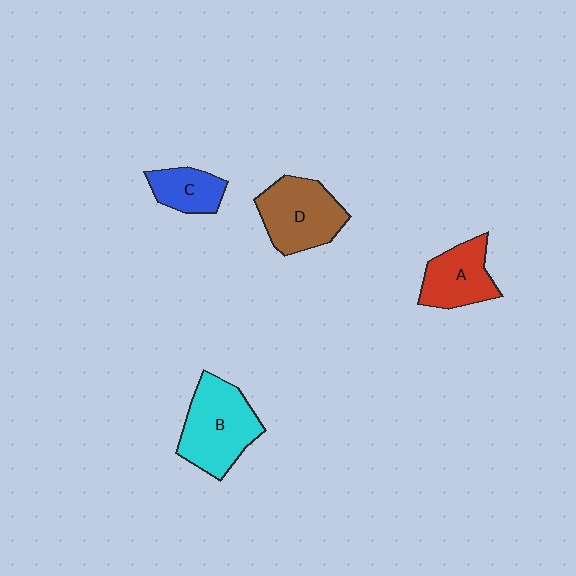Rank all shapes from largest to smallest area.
From largest to smallest: B (cyan), D (brown), A (red), C (blue).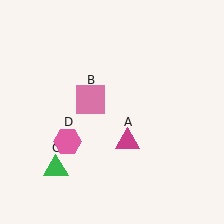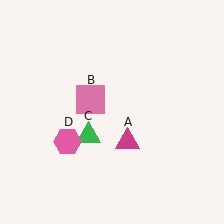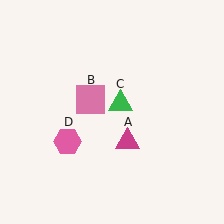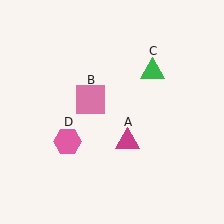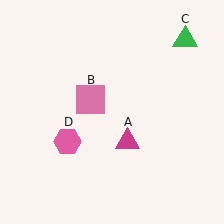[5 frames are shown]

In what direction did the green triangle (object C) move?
The green triangle (object C) moved up and to the right.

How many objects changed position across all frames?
1 object changed position: green triangle (object C).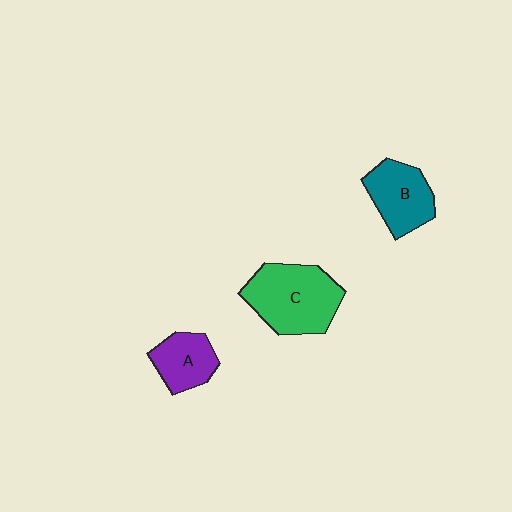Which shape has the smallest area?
Shape A (purple).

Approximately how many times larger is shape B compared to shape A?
Approximately 1.2 times.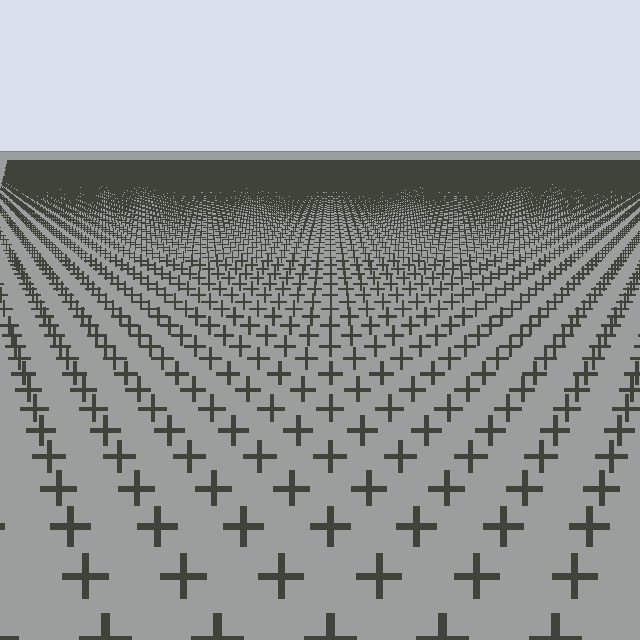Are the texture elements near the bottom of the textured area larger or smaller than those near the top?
Larger. Near the bottom, elements are closer to the viewer and appear at a bigger on-screen size.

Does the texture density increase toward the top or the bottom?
Density increases toward the top.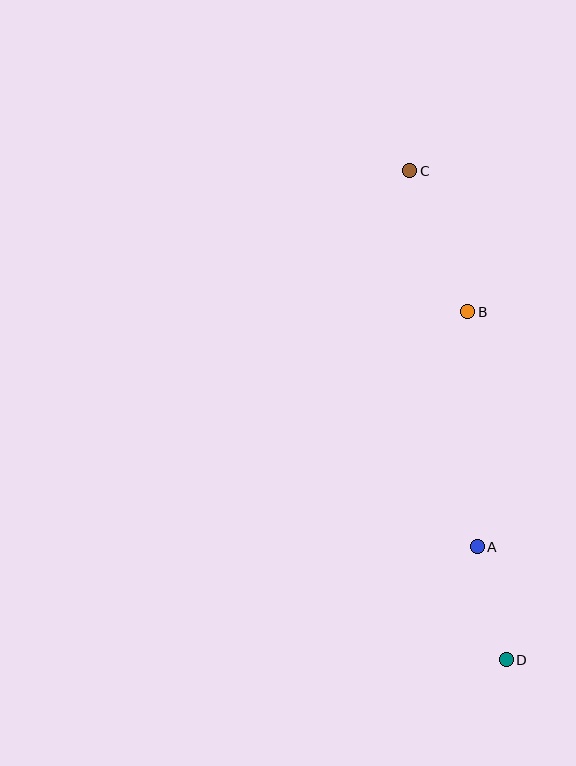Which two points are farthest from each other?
Points C and D are farthest from each other.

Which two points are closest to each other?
Points A and D are closest to each other.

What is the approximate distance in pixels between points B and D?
The distance between B and D is approximately 350 pixels.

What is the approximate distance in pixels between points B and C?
The distance between B and C is approximately 153 pixels.